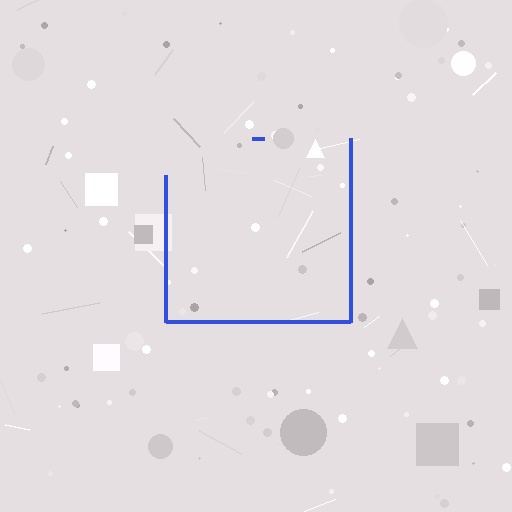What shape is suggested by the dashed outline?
The dashed outline suggests a square.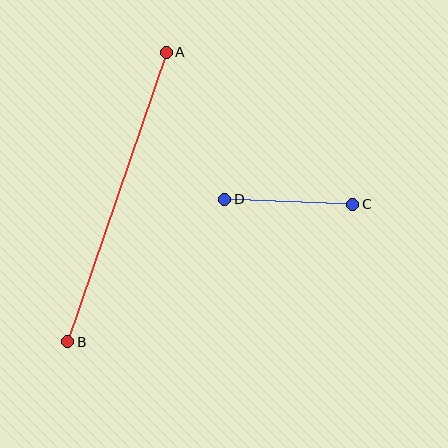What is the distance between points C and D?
The distance is approximately 128 pixels.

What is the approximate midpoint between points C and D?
The midpoint is at approximately (289, 202) pixels.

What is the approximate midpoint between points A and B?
The midpoint is at approximately (117, 197) pixels.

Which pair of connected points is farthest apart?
Points A and B are farthest apart.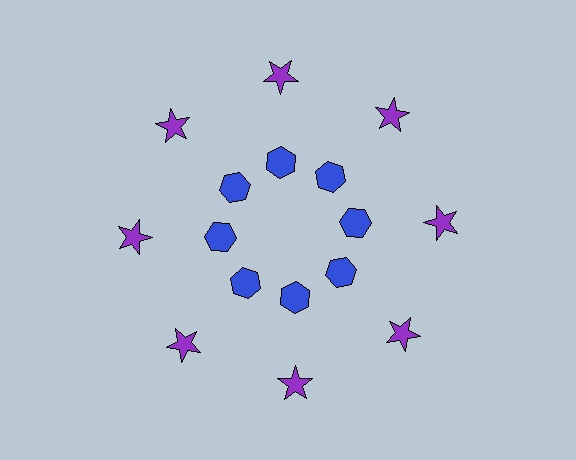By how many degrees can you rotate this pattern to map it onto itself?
The pattern maps onto itself every 45 degrees of rotation.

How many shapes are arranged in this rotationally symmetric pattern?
There are 16 shapes, arranged in 8 groups of 2.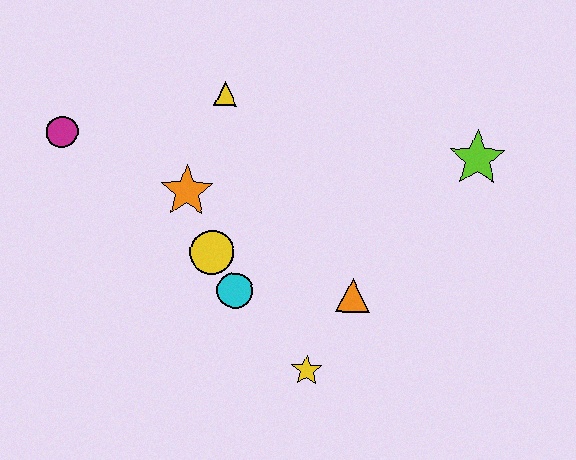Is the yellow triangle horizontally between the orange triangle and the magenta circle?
Yes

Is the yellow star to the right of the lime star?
No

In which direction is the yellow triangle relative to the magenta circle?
The yellow triangle is to the right of the magenta circle.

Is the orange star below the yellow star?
No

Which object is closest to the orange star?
The yellow circle is closest to the orange star.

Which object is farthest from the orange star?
The lime star is farthest from the orange star.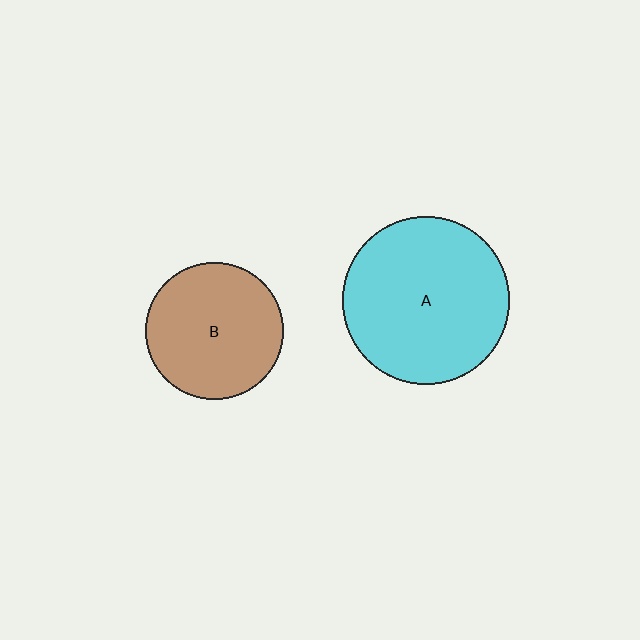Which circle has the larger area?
Circle A (cyan).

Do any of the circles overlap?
No, none of the circles overlap.